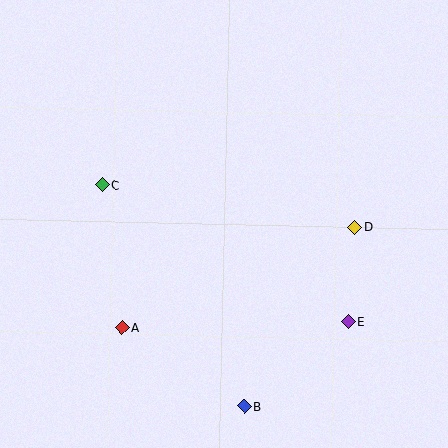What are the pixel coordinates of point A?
Point A is at (122, 328).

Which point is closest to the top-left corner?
Point C is closest to the top-left corner.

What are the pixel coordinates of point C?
Point C is at (102, 185).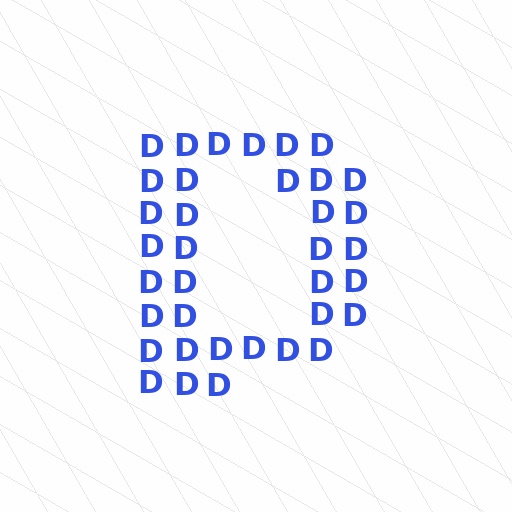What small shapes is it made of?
It is made of small letter D's.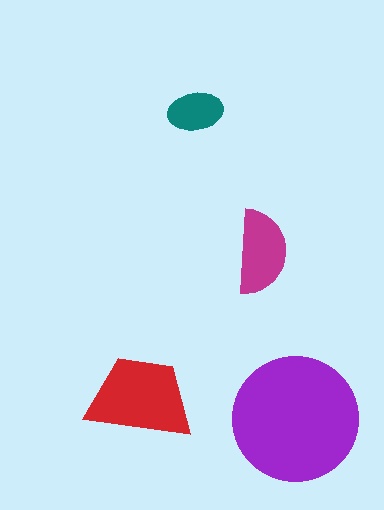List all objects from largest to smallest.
The purple circle, the red trapezoid, the magenta semicircle, the teal ellipse.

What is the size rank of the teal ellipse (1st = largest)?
4th.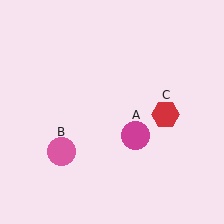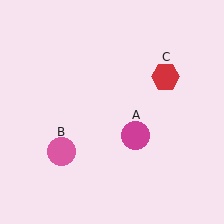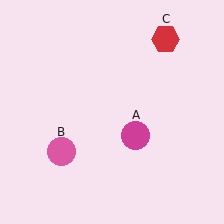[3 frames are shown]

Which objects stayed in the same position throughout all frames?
Magenta circle (object A) and pink circle (object B) remained stationary.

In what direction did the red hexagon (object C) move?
The red hexagon (object C) moved up.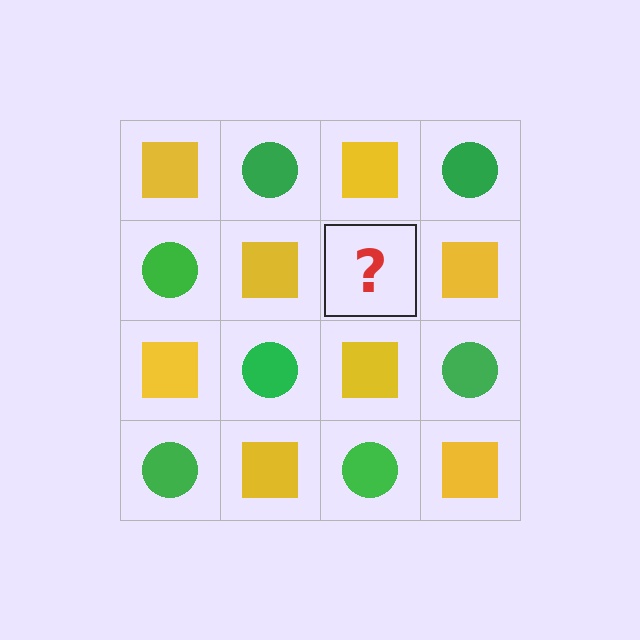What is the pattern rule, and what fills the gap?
The rule is that it alternates yellow square and green circle in a checkerboard pattern. The gap should be filled with a green circle.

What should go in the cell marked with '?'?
The missing cell should contain a green circle.